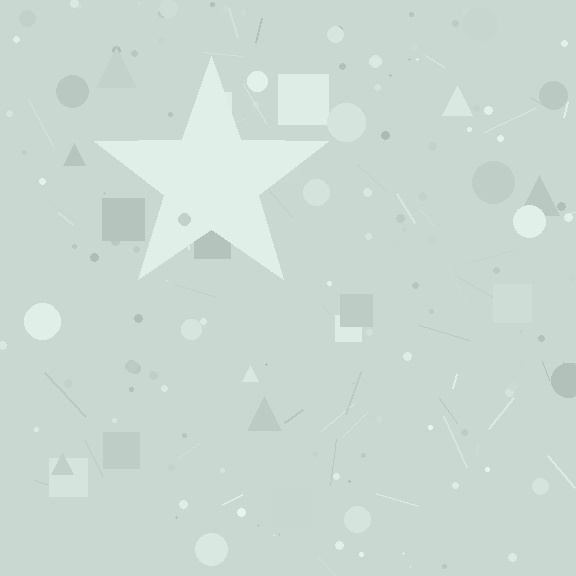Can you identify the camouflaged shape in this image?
The camouflaged shape is a star.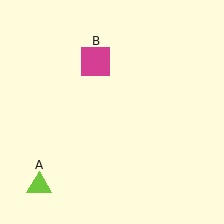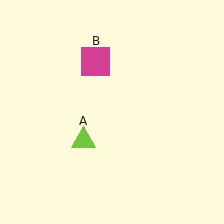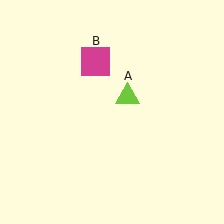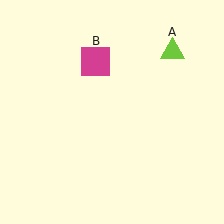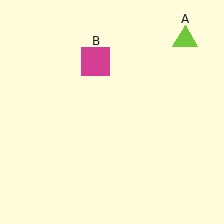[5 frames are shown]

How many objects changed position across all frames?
1 object changed position: lime triangle (object A).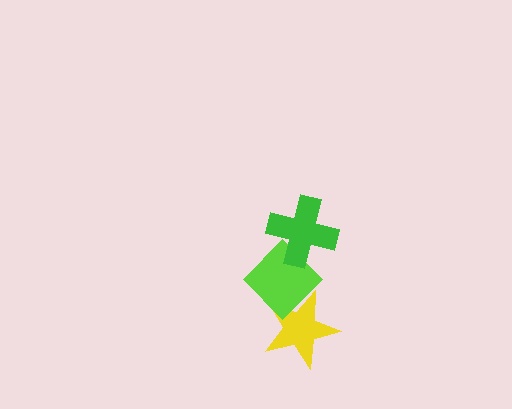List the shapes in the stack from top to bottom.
From top to bottom: the green cross, the lime diamond, the yellow star.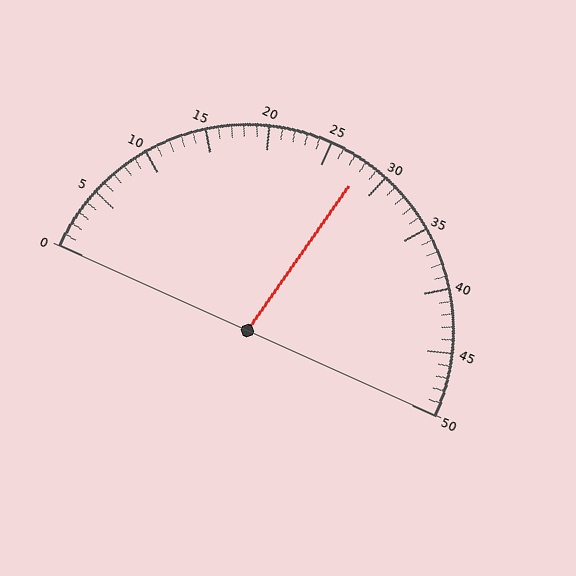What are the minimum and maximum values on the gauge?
The gauge ranges from 0 to 50.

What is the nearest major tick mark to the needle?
The nearest major tick mark is 30.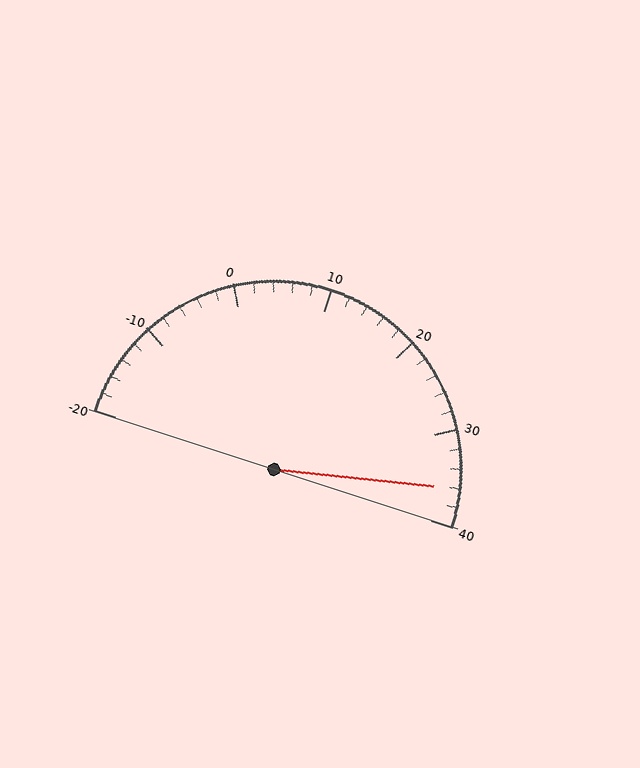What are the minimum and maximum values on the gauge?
The gauge ranges from -20 to 40.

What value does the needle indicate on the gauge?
The needle indicates approximately 36.